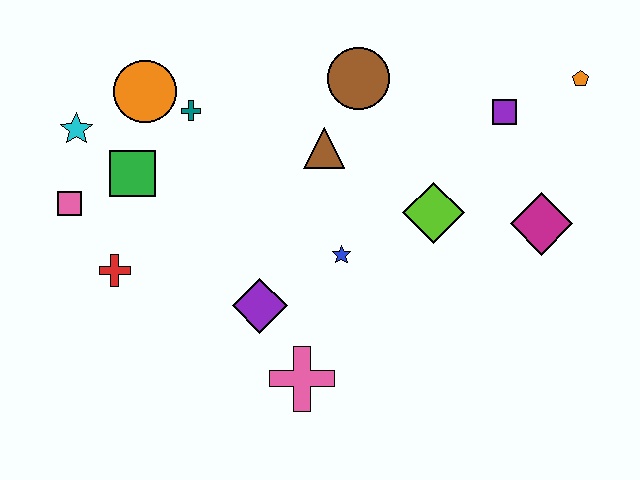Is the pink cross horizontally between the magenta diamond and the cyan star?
Yes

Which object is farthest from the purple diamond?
The orange pentagon is farthest from the purple diamond.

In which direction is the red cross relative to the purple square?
The red cross is to the left of the purple square.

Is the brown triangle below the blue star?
No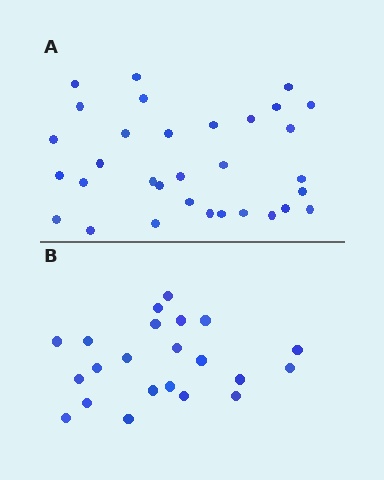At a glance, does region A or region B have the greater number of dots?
Region A (the top region) has more dots.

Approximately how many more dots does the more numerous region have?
Region A has roughly 10 or so more dots than region B.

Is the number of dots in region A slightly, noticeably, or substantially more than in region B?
Region A has substantially more. The ratio is roughly 1.5 to 1.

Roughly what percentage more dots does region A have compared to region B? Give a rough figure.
About 45% more.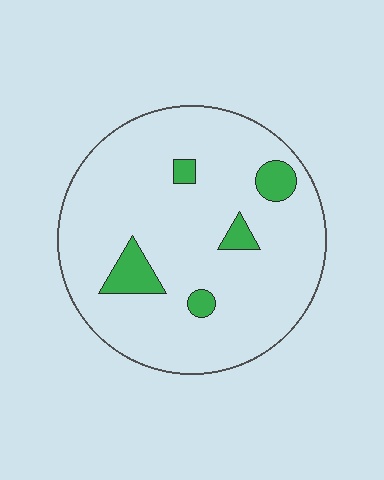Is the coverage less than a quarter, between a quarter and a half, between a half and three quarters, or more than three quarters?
Less than a quarter.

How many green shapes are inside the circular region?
5.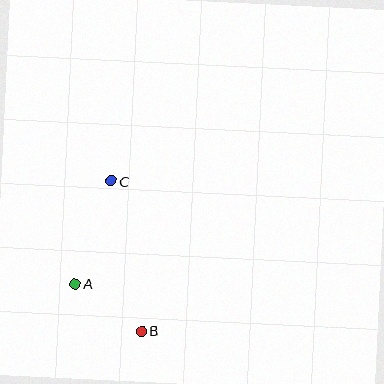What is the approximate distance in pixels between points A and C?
The distance between A and C is approximately 109 pixels.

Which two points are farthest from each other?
Points B and C are farthest from each other.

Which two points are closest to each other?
Points A and B are closest to each other.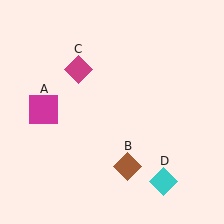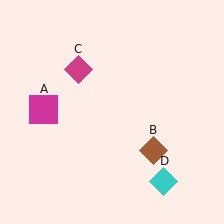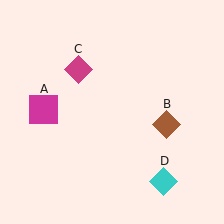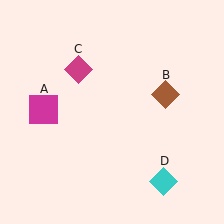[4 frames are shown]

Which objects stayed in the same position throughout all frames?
Magenta square (object A) and magenta diamond (object C) and cyan diamond (object D) remained stationary.